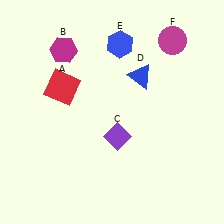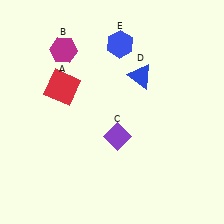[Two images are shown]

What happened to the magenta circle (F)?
The magenta circle (F) was removed in Image 2. It was in the top-right area of Image 1.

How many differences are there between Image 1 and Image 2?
There is 1 difference between the two images.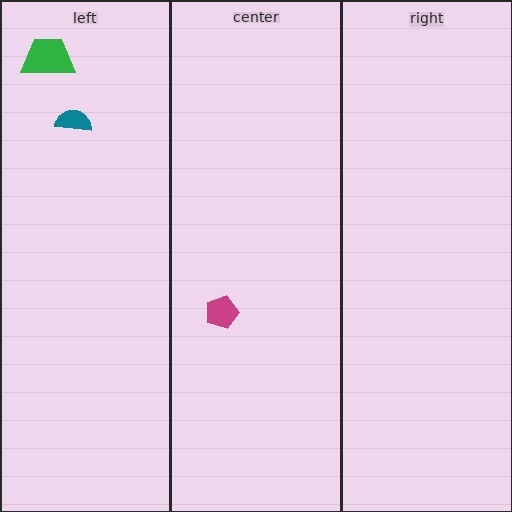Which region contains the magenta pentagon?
The center region.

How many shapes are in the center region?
1.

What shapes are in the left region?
The teal semicircle, the green trapezoid.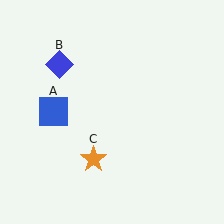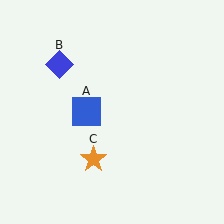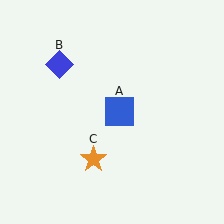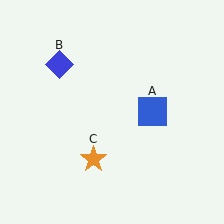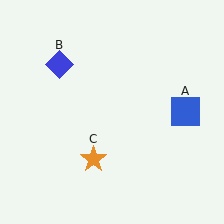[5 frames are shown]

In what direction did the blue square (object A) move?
The blue square (object A) moved right.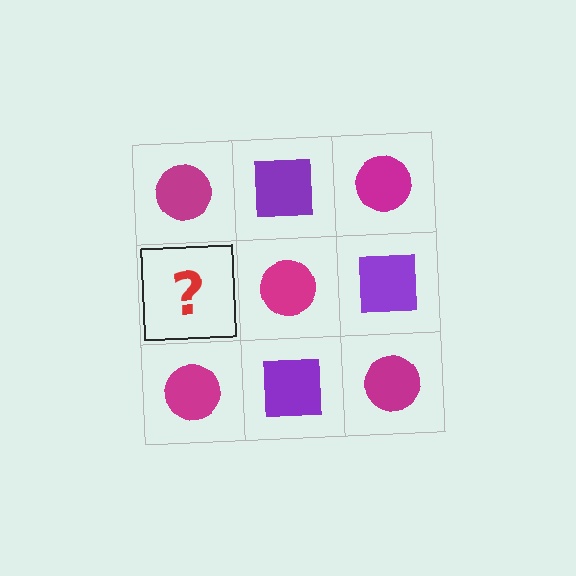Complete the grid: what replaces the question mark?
The question mark should be replaced with a purple square.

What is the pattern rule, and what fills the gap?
The rule is that it alternates magenta circle and purple square in a checkerboard pattern. The gap should be filled with a purple square.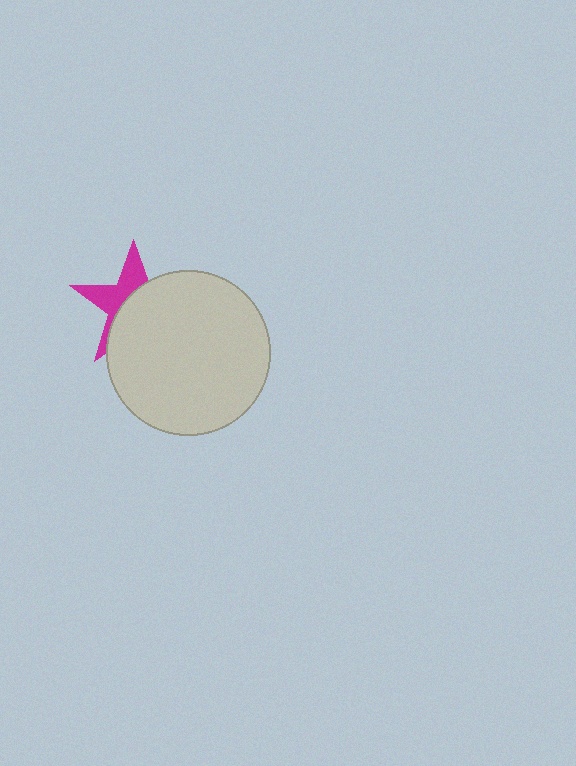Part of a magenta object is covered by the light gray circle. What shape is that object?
It is a star.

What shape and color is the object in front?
The object in front is a light gray circle.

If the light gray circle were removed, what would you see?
You would see the complete magenta star.